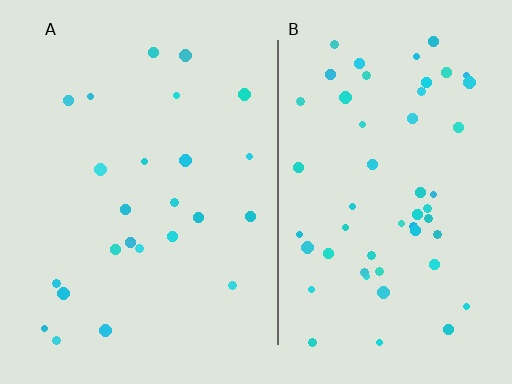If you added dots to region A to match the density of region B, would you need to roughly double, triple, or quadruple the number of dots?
Approximately double.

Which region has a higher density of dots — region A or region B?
B (the right).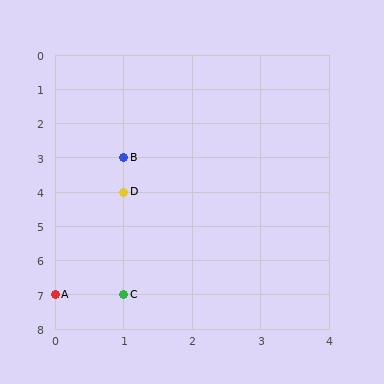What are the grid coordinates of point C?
Point C is at grid coordinates (1, 7).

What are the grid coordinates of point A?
Point A is at grid coordinates (0, 7).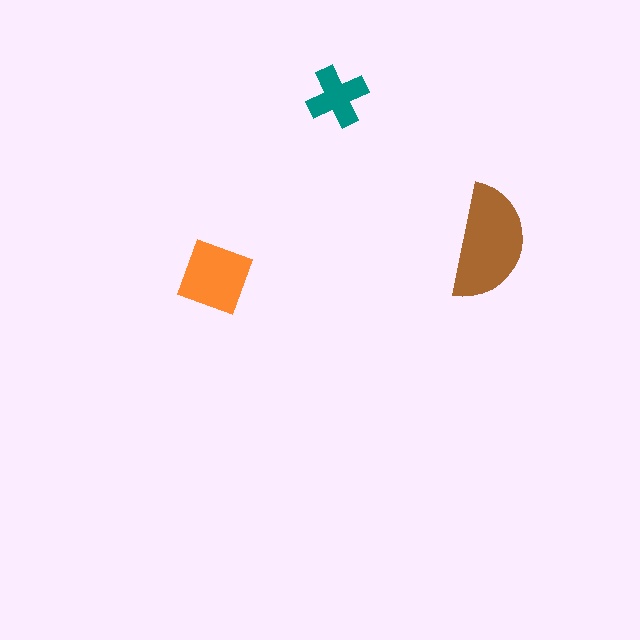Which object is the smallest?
The teal cross.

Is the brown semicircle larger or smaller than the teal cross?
Larger.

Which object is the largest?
The brown semicircle.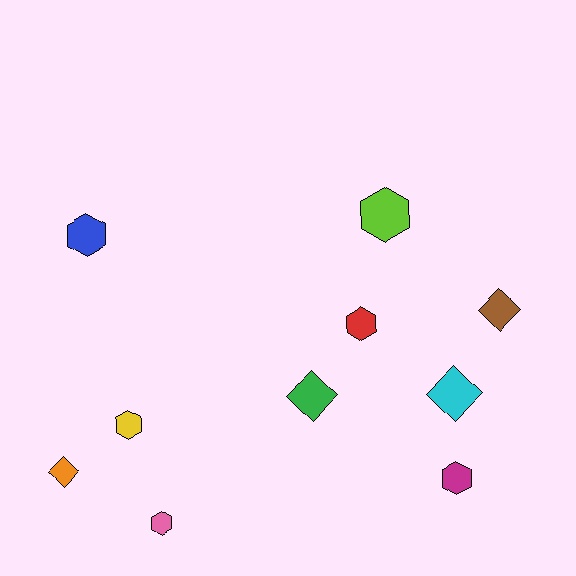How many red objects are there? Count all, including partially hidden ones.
There is 1 red object.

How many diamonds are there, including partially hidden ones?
There are 4 diamonds.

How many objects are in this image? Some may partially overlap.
There are 10 objects.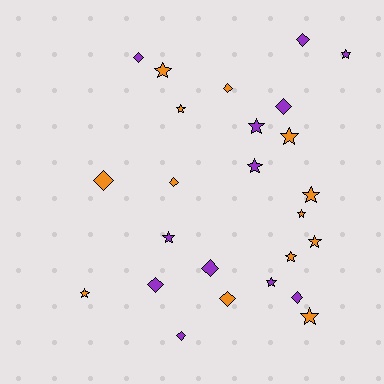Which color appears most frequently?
Orange, with 13 objects.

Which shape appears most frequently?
Star, with 14 objects.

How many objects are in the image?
There are 25 objects.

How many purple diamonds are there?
There are 7 purple diamonds.